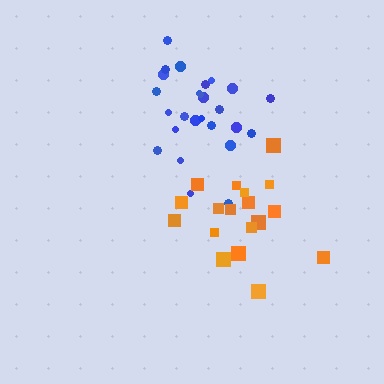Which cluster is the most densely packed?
Blue.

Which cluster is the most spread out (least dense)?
Orange.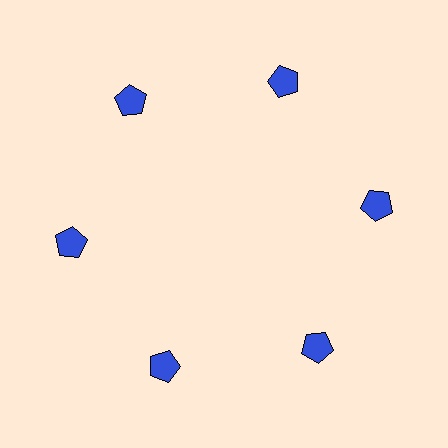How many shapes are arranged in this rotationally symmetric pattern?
There are 6 shapes, arranged in 6 groups of 1.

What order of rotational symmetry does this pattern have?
This pattern has 6-fold rotational symmetry.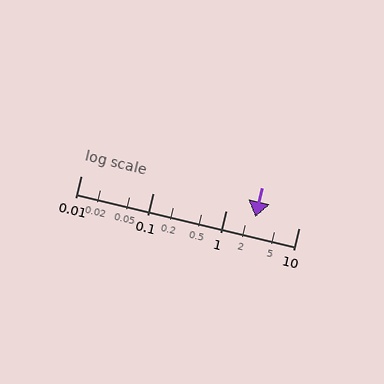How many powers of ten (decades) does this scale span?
The scale spans 3 decades, from 0.01 to 10.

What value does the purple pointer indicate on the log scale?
The pointer indicates approximately 2.5.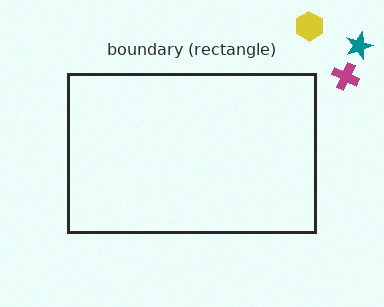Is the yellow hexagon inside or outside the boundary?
Outside.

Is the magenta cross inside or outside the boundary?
Outside.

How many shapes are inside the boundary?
0 inside, 3 outside.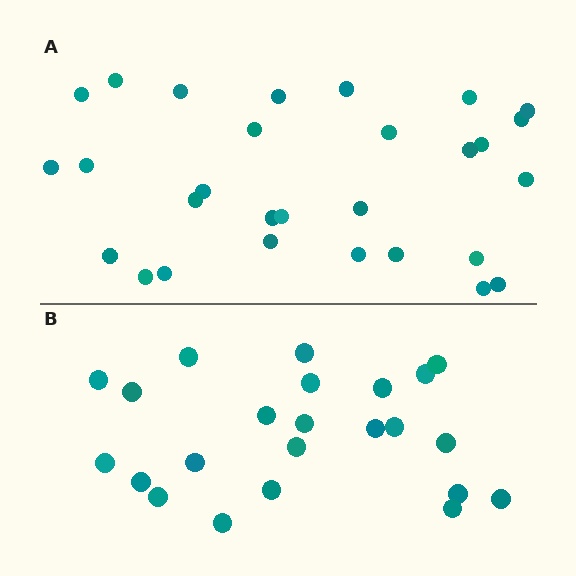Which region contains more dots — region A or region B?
Region A (the top region) has more dots.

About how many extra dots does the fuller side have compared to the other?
Region A has about 6 more dots than region B.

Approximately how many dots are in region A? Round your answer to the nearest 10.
About 30 dots. (The exact count is 29, which rounds to 30.)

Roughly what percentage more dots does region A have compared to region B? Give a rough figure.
About 25% more.